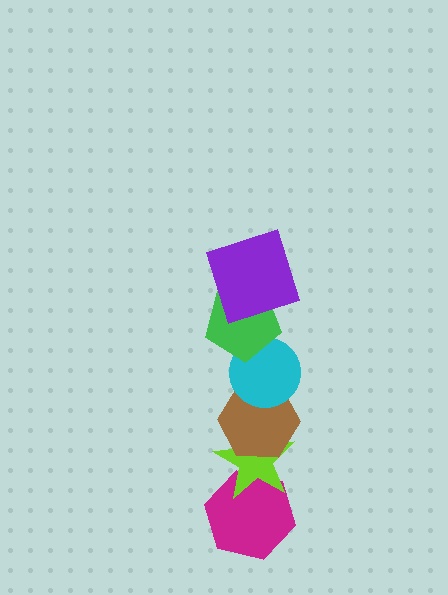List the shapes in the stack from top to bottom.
From top to bottom: the purple square, the green pentagon, the cyan circle, the brown hexagon, the lime star, the magenta hexagon.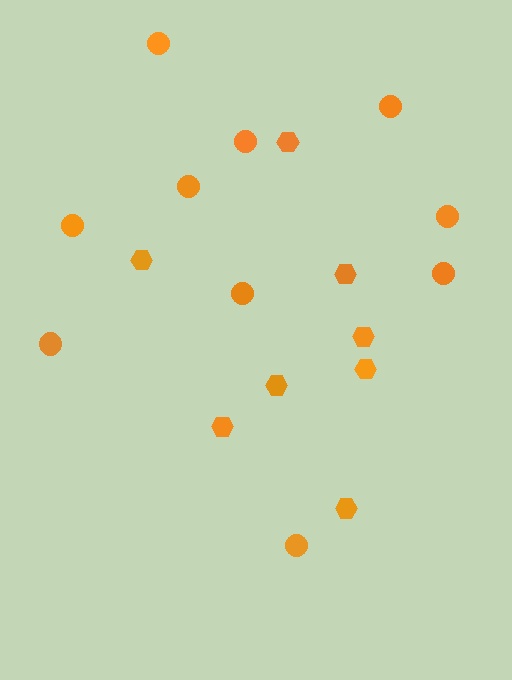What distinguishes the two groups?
There are 2 groups: one group of hexagons (8) and one group of circles (10).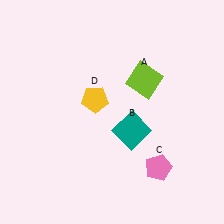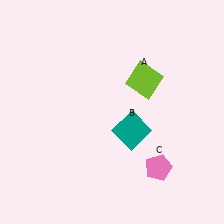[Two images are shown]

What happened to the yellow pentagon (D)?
The yellow pentagon (D) was removed in Image 2. It was in the top-left area of Image 1.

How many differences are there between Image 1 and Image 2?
There is 1 difference between the two images.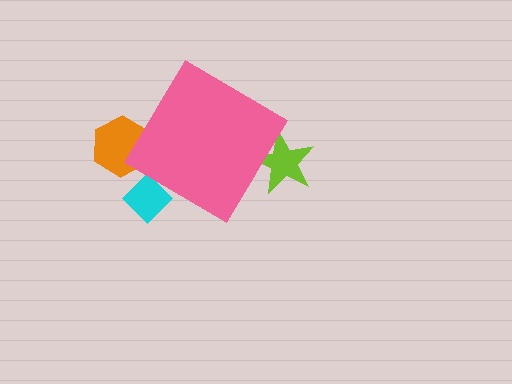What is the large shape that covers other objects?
A pink diamond.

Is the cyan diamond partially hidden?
Yes, the cyan diamond is partially hidden behind the pink diamond.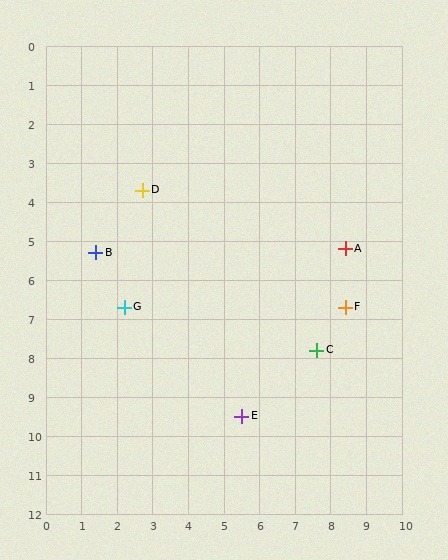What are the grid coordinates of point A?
Point A is at approximately (8.4, 5.2).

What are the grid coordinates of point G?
Point G is at approximately (2.2, 6.7).